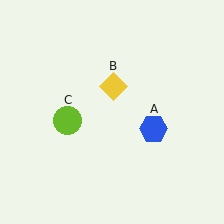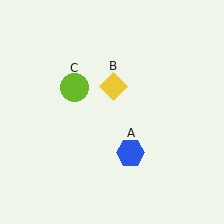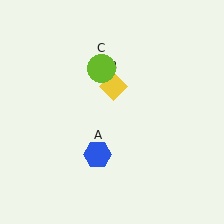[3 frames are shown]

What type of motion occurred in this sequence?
The blue hexagon (object A), lime circle (object C) rotated clockwise around the center of the scene.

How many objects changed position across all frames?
2 objects changed position: blue hexagon (object A), lime circle (object C).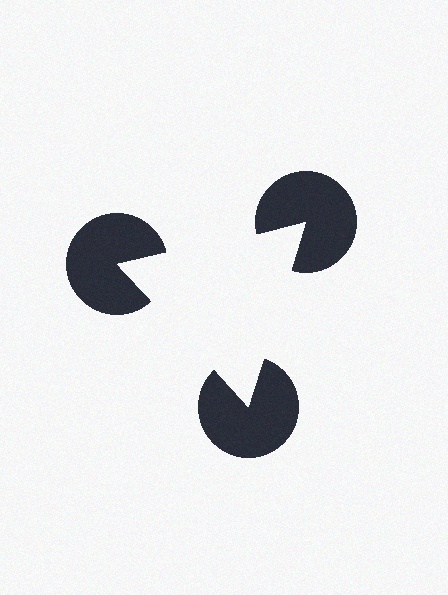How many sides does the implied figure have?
3 sides.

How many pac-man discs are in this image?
There are 3 — one at each vertex of the illusory triangle.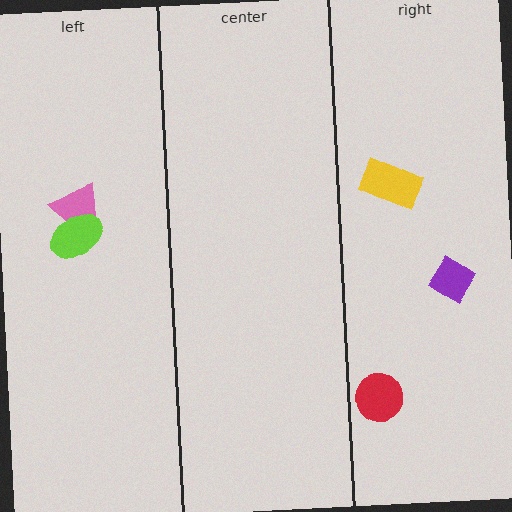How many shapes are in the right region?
3.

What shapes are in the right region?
The purple diamond, the red circle, the yellow rectangle.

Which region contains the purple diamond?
The right region.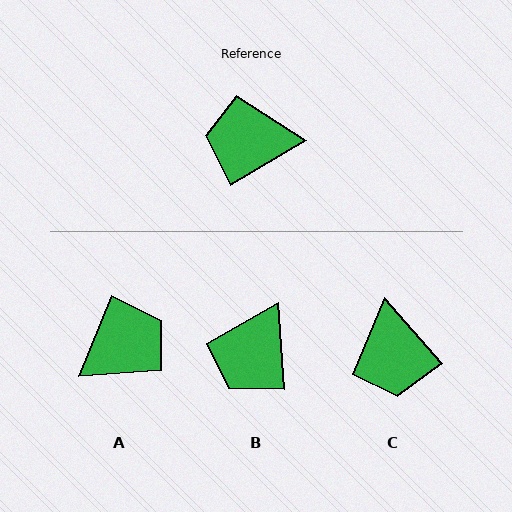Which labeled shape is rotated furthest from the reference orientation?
A, about 142 degrees away.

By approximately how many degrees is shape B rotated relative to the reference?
Approximately 63 degrees counter-clockwise.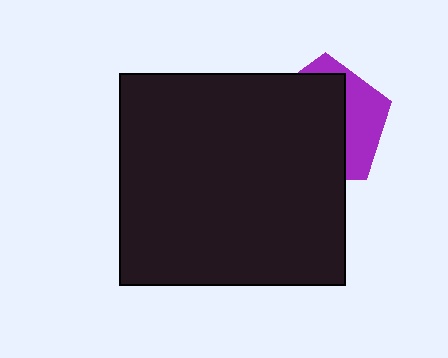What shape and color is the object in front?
The object in front is a black rectangle.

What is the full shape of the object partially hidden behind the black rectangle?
The partially hidden object is a purple pentagon.